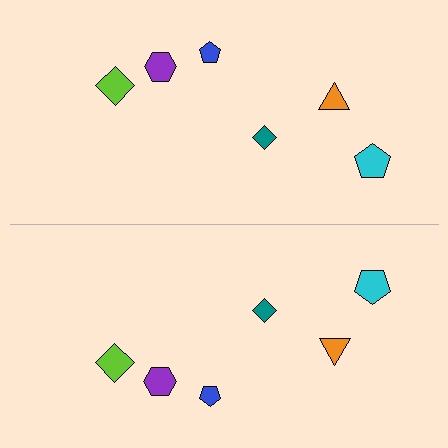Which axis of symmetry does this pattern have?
The pattern has a horizontal axis of symmetry running through the center of the image.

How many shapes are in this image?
There are 12 shapes in this image.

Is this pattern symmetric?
Yes, this pattern has bilateral (reflection) symmetry.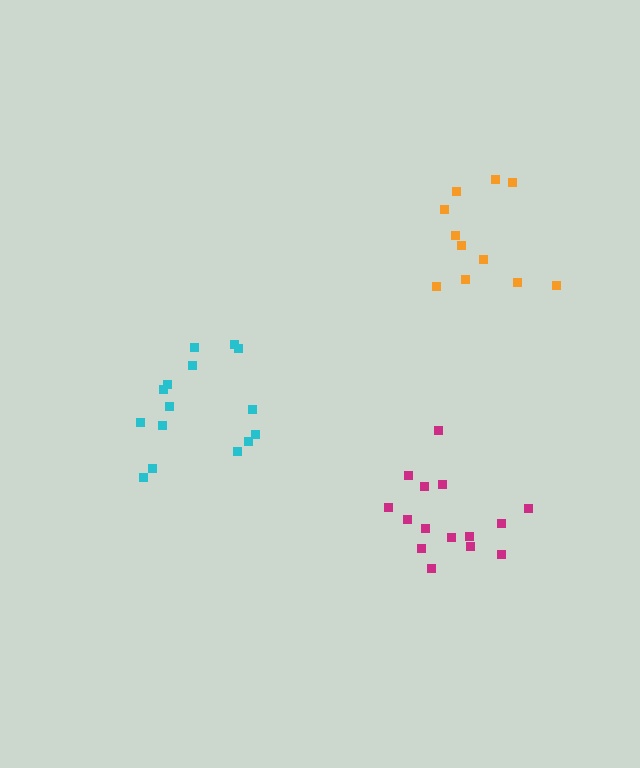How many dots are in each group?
Group 1: 15 dots, Group 2: 11 dots, Group 3: 15 dots (41 total).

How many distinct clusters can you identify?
There are 3 distinct clusters.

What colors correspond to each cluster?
The clusters are colored: magenta, orange, cyan.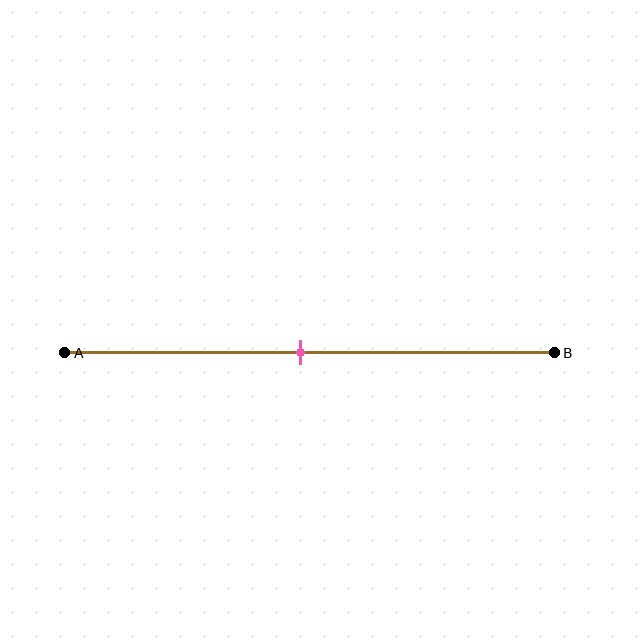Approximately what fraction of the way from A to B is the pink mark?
The pink mark is approximately 50% of the way from A to B.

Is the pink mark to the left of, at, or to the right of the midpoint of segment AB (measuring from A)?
The pink mark is approximately at the midpoint of segment AB.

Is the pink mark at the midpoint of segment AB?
Yes, the mark is approximately at the midpoint.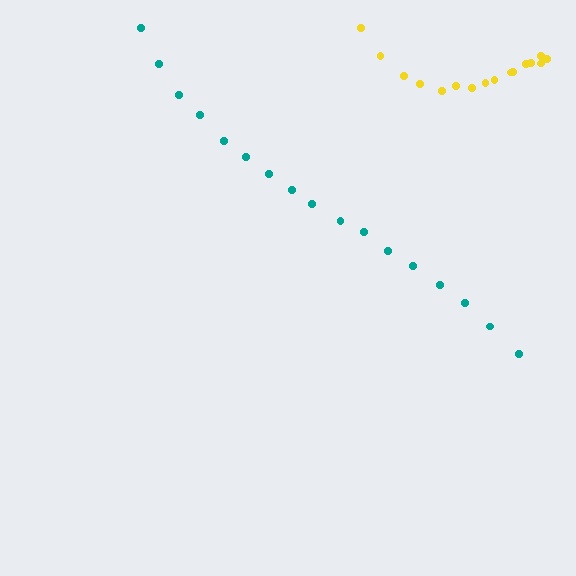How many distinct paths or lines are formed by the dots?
There are 2 distinct paths.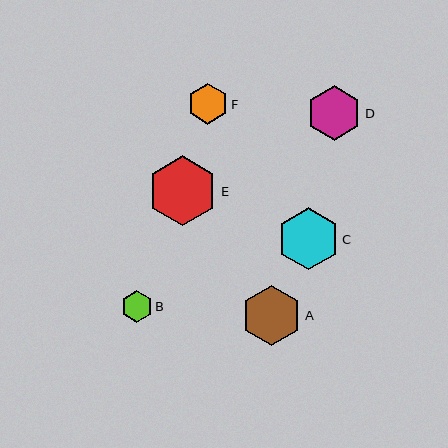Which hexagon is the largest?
Hexagon E is the largest with a size of approximately 70 pixels.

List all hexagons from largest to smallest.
From largest to smallest: E, C, A, D, F, B.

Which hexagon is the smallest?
Hexagon B is the smallest with a size of approximately 31 pixels.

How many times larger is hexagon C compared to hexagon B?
Hexagon C is approximately 2.0 times the size of hexagon B.